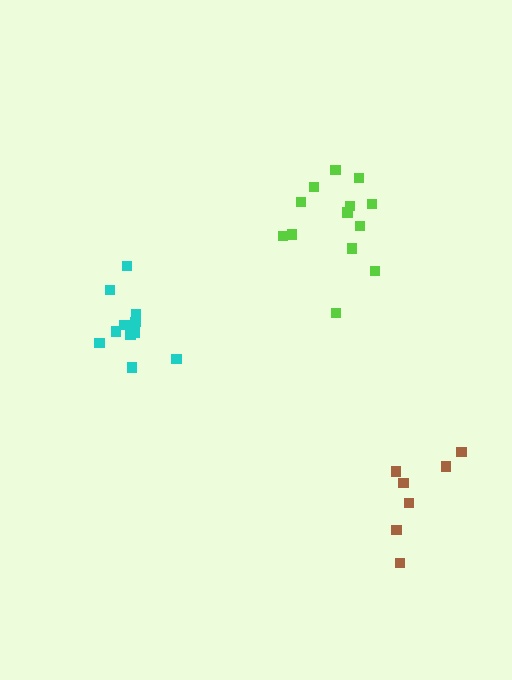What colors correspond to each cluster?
The clusters are colored: lime, cyan, brown.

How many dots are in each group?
Group 1: 13 dots, Group 2: 12 dots, Group 3: 7 dots (32 total).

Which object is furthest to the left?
The cyan cluster is leftmost.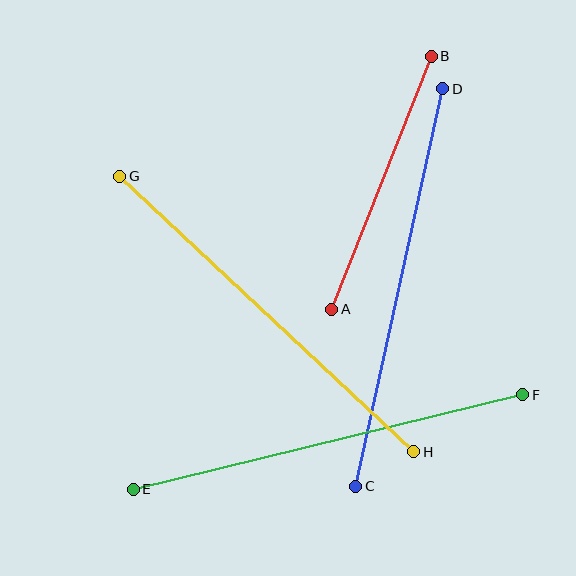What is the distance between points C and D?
The distance is approximately 407 pixels.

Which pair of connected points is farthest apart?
Points C and D are farthest apart.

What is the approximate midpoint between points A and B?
The midpoint is at approximately (381, 183) pixels.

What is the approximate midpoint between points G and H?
The midpoint is at approximately (267, 314) pixels.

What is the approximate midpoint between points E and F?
The midpoint is at approximately (328, 442) pixels.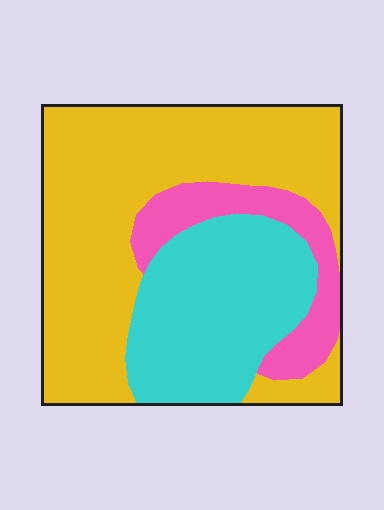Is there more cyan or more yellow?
Yellow.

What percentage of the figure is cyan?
Cyan covers 30% of the figure.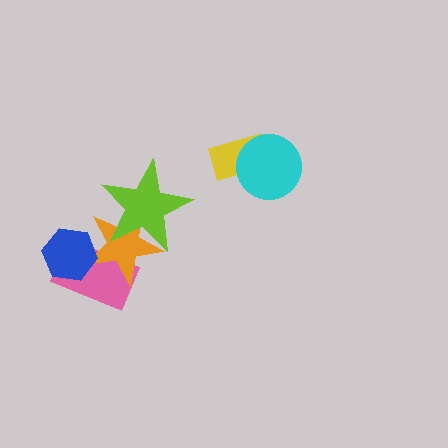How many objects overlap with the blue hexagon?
2 objects overlap with the blue hexagon.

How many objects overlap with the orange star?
3 objects overlap with the orange star.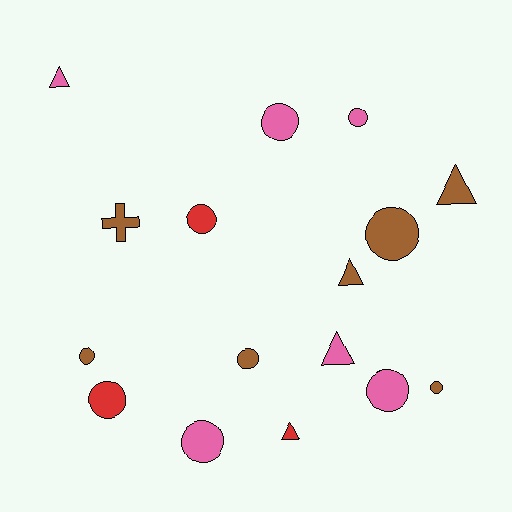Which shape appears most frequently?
Circle, with 10 objects.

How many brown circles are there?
There are 4 brown circles.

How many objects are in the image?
There are 16 objects.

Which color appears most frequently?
Brown, with 7 objects.